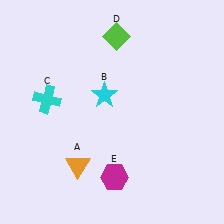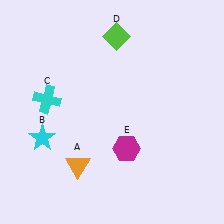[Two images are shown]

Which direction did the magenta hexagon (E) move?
The magenta hexagon (E) moved up.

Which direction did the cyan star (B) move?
The cyan star (B) moved left.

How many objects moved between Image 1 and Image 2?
2 objects moved between the two images.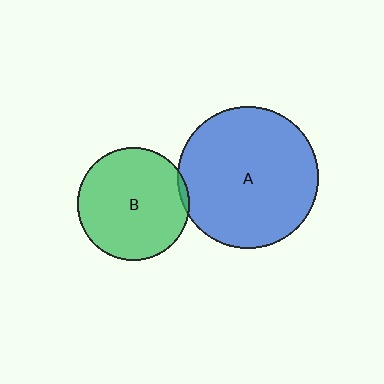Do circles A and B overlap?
Yes.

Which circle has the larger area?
Circle A (blue).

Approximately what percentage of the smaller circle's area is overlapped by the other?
Approximately 5%.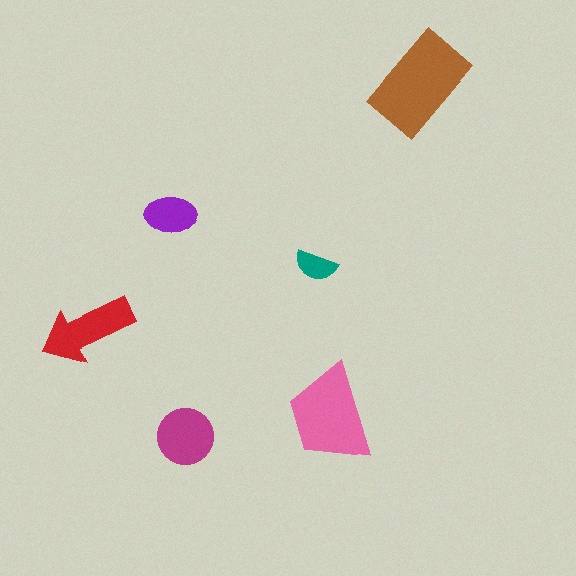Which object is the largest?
The brown rectangle.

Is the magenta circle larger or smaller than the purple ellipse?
Larger.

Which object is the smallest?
The teal semicircle.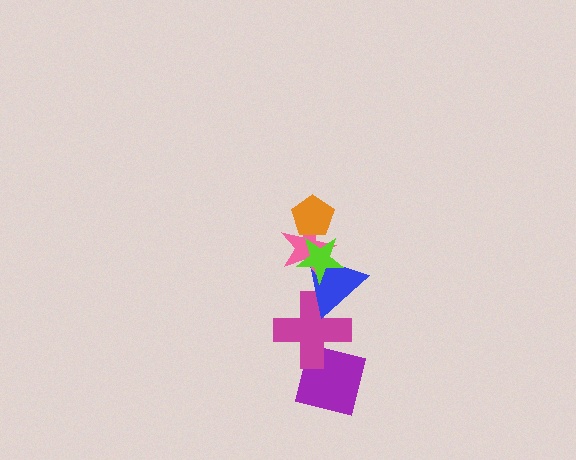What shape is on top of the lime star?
The orange pentagon is on top of the lime star.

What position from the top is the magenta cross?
The magenta cross is 5th from the top.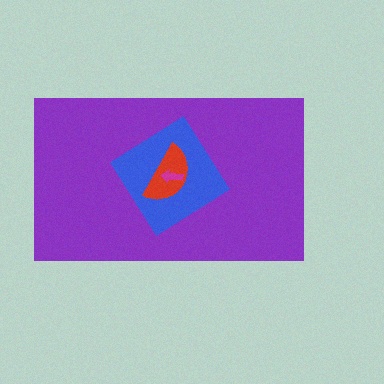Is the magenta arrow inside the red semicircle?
Yes.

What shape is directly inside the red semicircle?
The magenta arrow.